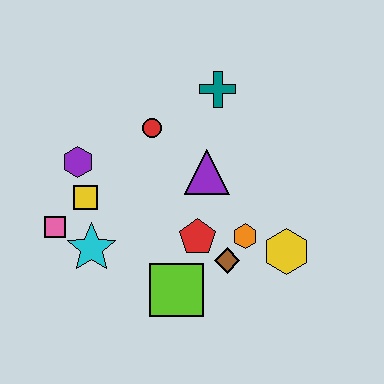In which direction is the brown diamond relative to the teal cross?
The brown diamond is below the teal cross.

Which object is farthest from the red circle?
The yellow hexagon is farthest from the red circle.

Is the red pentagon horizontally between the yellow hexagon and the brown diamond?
No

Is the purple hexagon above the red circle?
No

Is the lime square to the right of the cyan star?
Yes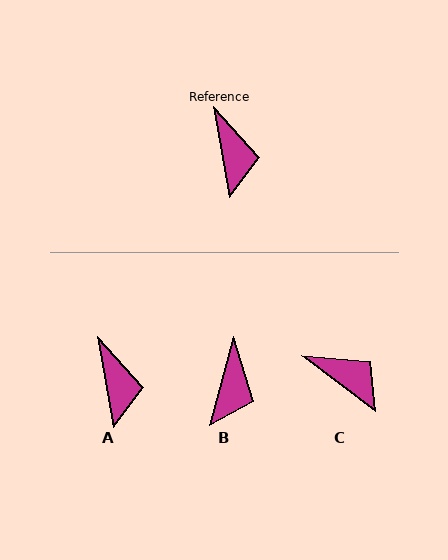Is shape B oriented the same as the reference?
No, it is off by about 25 degrees.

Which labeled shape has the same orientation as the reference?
A.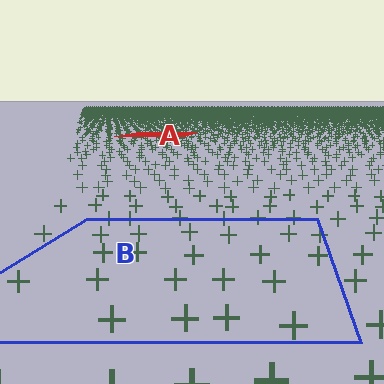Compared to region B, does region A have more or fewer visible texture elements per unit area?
Region A has more texture elements per unit area — they are packed more densely because it is farther away.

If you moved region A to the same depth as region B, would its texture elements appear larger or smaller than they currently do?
They would appear larger. At a closer depth, the same texture elements are projected at a bigger on-screen size.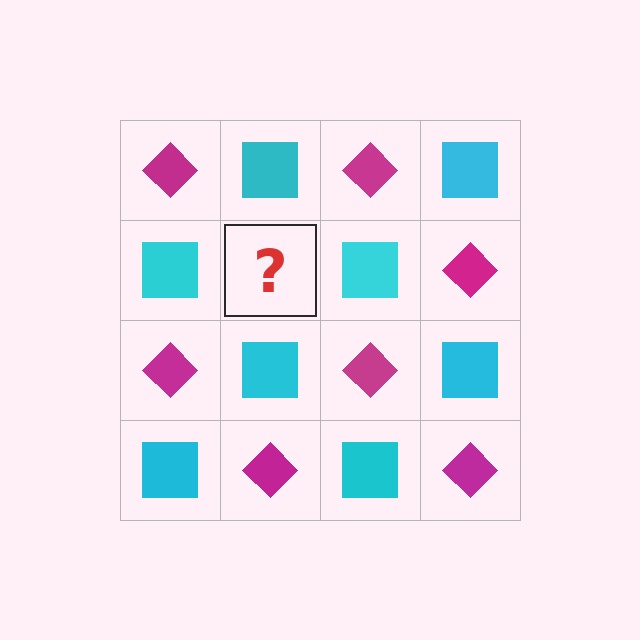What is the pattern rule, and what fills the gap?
The rule is that it alternates magenta diamond and cyan square in a checkerboard pattern. The gap should be filled with a magenta diamond.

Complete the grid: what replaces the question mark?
The question mark should be replaced with a magenta diamond.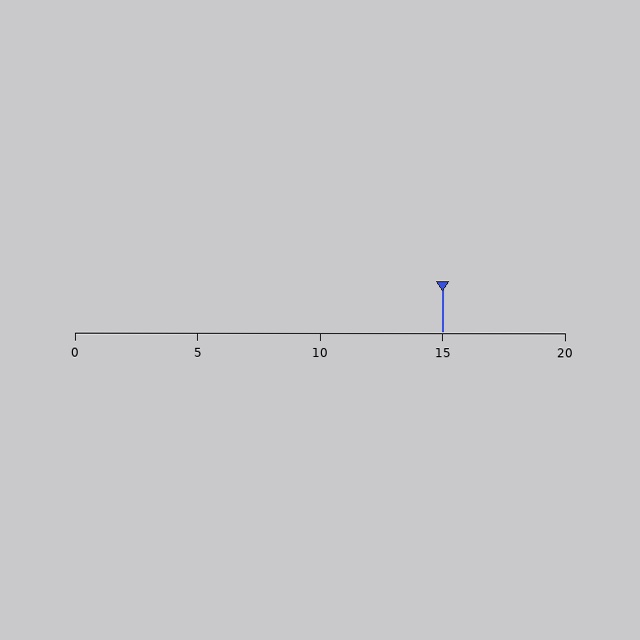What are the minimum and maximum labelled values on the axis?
The axis runs from 0 to 20.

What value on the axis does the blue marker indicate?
The marker indicates approximately 15.